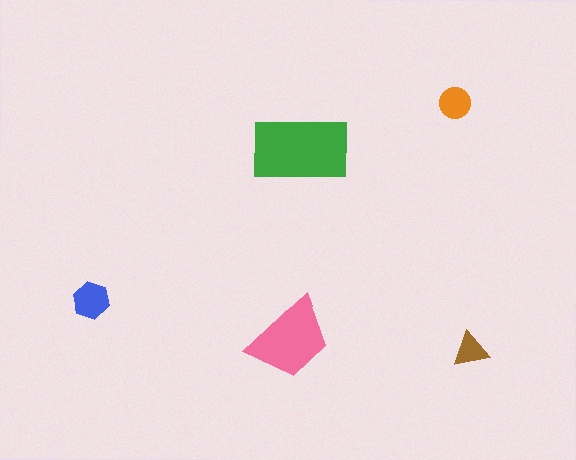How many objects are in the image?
There are 5 objects in the image.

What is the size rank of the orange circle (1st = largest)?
4th.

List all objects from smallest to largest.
The brown triangle, the orange circle, the blue hexagon, the pink trapezoid, the green rectangle.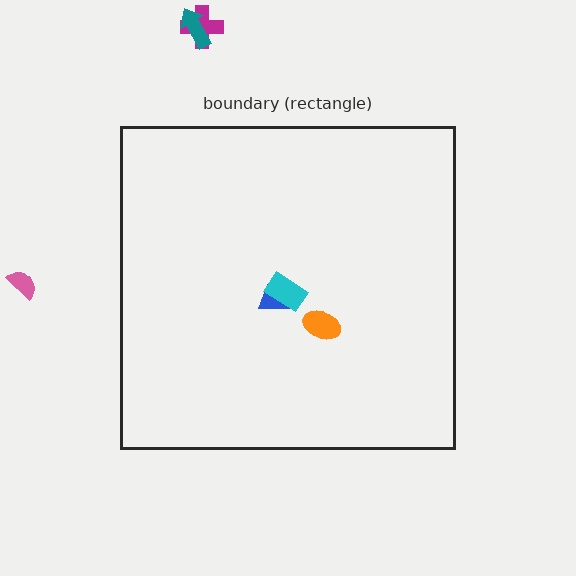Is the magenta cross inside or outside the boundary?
Outside.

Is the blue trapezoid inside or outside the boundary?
Inside.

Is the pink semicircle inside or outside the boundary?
Outside.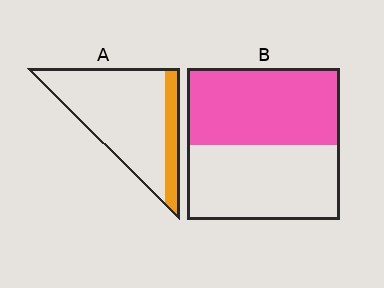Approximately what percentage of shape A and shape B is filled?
A is approximately 20% and B is approximately 50%.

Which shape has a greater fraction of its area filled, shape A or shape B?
Shape B.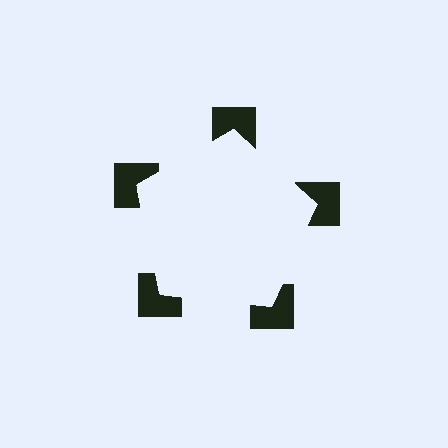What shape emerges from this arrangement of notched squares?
An illusory pentagon — its edges are inferred from the aligned wedge cuts in the notched squares, not physically drawn.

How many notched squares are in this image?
There are 5 — one at each vertex of the illusory pentagon.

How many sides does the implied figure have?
5 sides.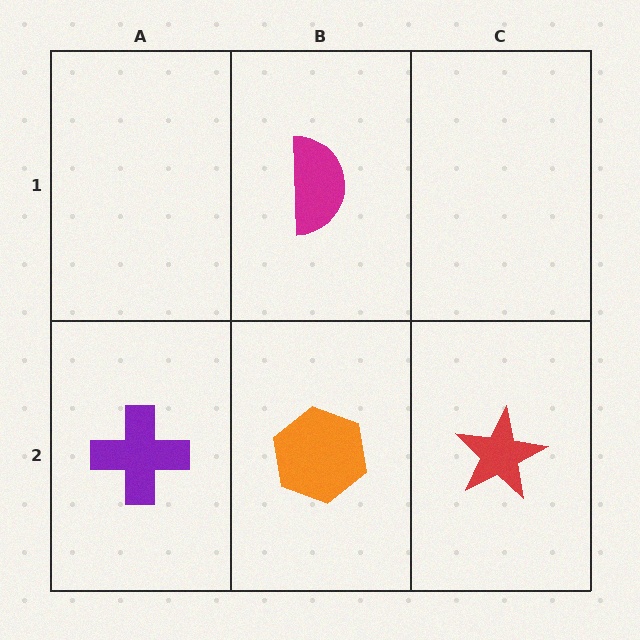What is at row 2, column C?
A red star.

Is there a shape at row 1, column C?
No, that cell is empty.